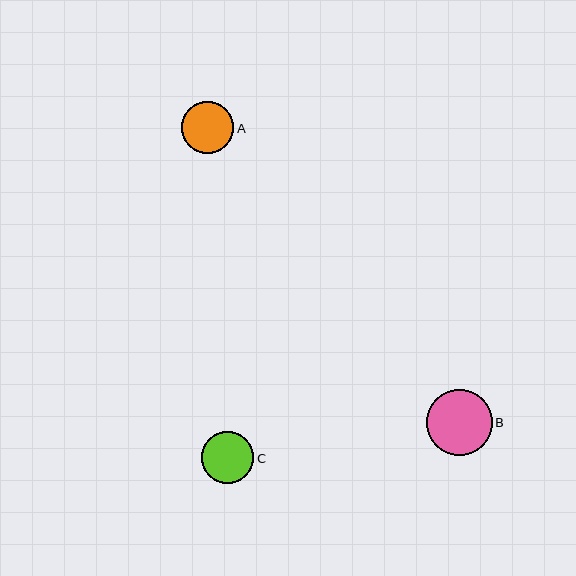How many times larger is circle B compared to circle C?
Circle B is approximately 1.3 times the size of circle C.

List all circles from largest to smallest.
From largest to smallest: B, C, A.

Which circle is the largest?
Circle B is the largest with a size of approximately 66 pixels.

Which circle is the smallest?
Circle A is the smallest with a size of approximately 52 pixels.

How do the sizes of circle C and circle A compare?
Circle C and circle A are approximately the same size.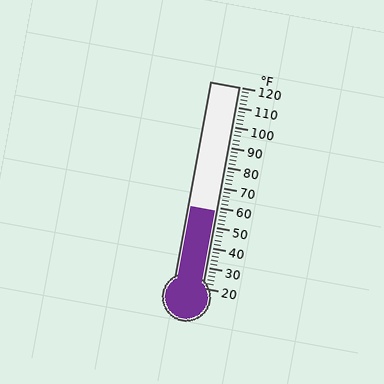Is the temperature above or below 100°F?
The temperature is below 100°F.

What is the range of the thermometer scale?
The thermometer scale ranges from 20°F to 120°F.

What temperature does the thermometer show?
The thermometer shows approximately 58°F.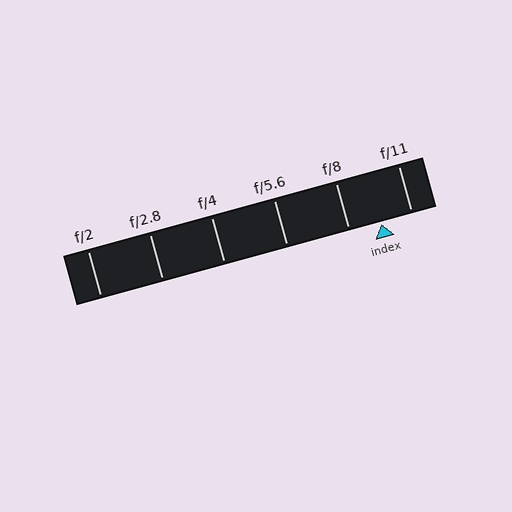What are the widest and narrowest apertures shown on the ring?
The widest aperture shown is f/2 and the narrowest is f/11.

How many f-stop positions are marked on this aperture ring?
There are 6 f-stop positions marked.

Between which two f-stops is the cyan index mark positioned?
The index mark is between f/8 and f/11.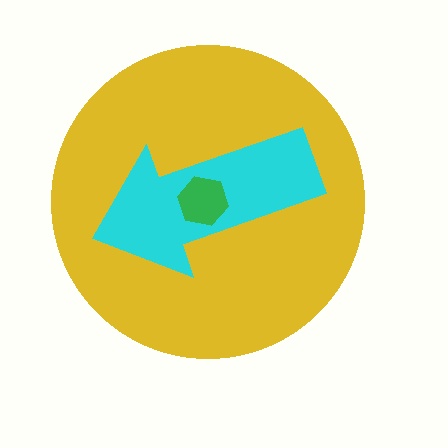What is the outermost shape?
The yellow circle.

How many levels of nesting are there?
3.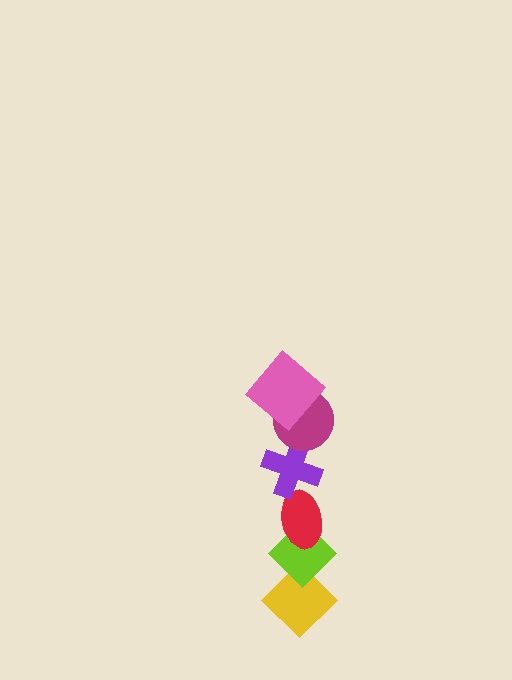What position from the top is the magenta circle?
The magenta circle is 2nd from the top.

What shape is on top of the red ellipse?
The purple cross is on top of the red ellipse.